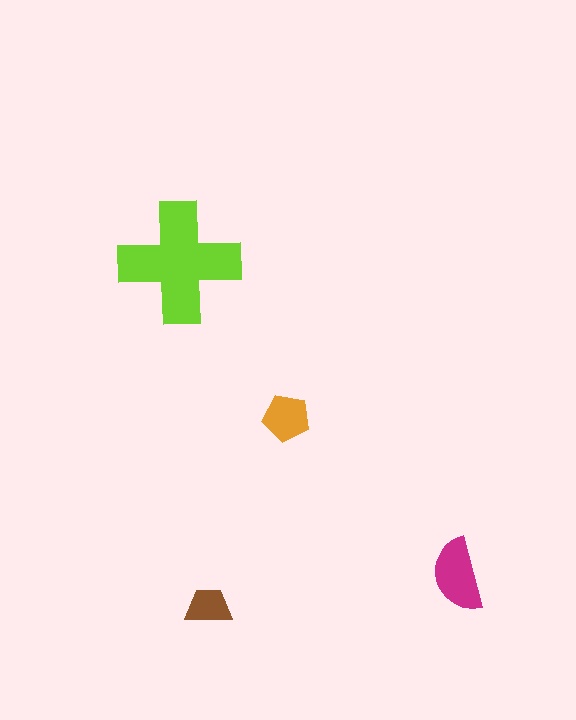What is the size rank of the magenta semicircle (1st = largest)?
2nd.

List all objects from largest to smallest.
The lime cross, the magenta semicircle, the orange pentagon, the brown trapezoid.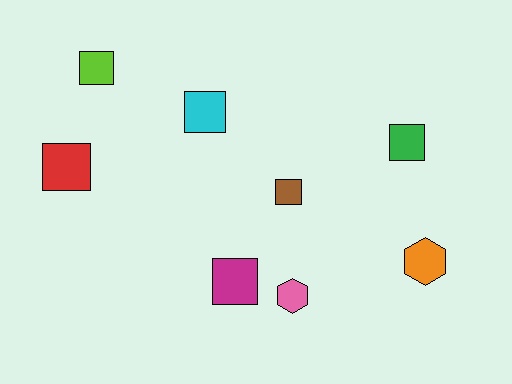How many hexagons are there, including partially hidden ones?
There are 2 hexagons.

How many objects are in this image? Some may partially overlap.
There are 8 objects.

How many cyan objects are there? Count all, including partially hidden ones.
There is 1 cyan object.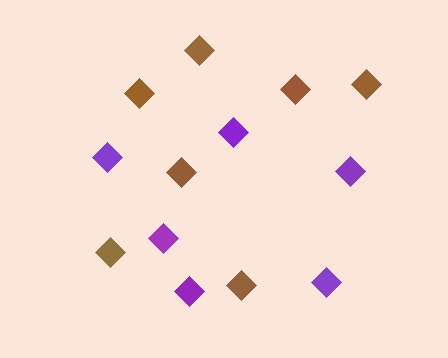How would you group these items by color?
There are 2 groups: one group of brown diamonds (7) and one group of purple diamonds (6).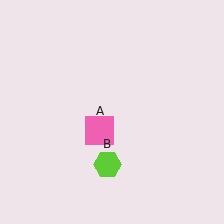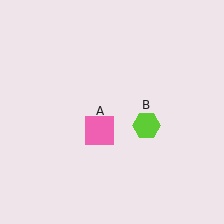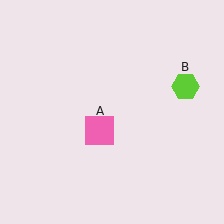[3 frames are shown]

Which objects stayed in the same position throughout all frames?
Pink square (object A) remained stationary.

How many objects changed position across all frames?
1 object changed position: lime hexagon (object B).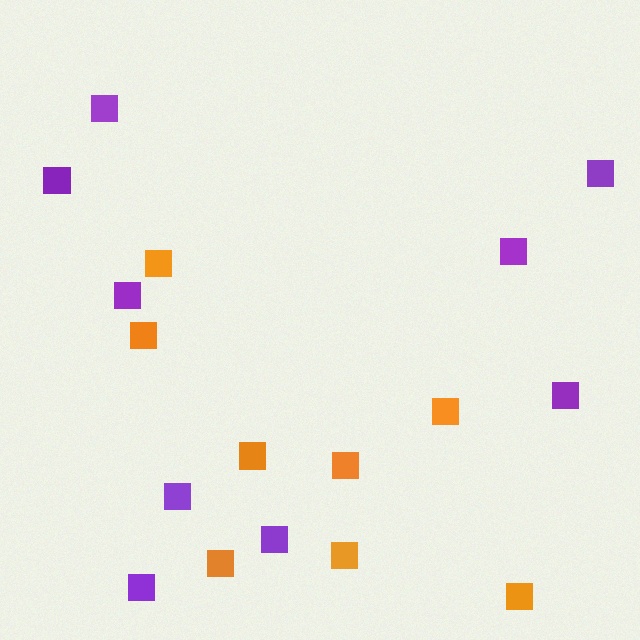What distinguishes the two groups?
There are 2 groups: one group of purple squares (9) and one group of orange squares (8).